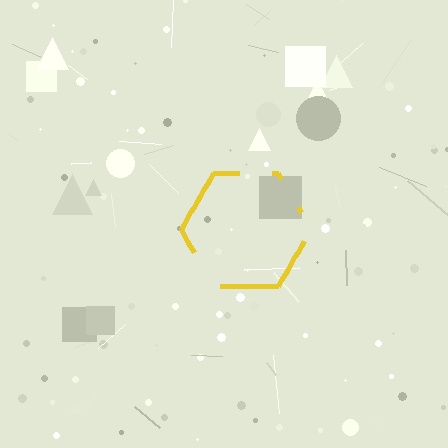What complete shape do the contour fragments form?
The contour fragments form a hexagon.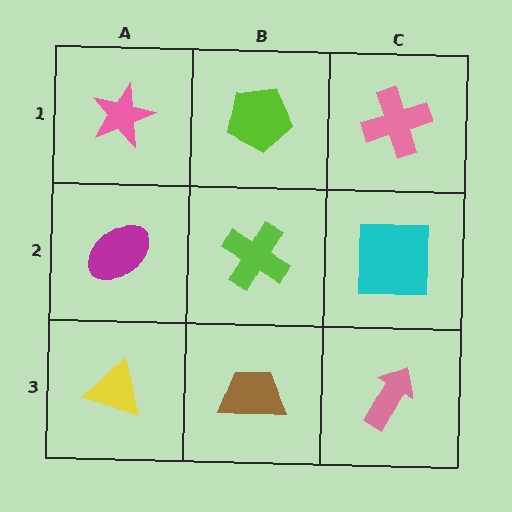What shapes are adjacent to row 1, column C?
A cyan square (row 2, column C), a lime pentagon (row 1, column B).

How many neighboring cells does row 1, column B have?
3.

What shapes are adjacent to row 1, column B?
A lime cross (row 2, column B), a pink star (row 1, column A), a pink cross (row 1, column C).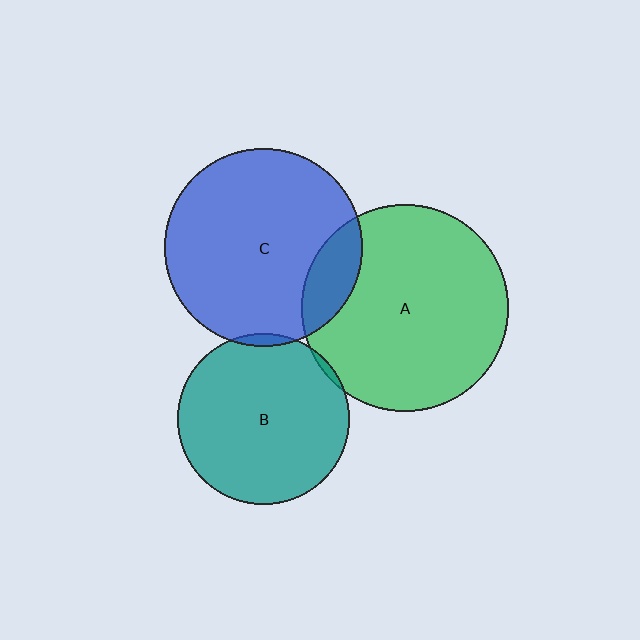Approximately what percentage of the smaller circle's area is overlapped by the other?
Approximately 5%.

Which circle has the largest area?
Circle A (green).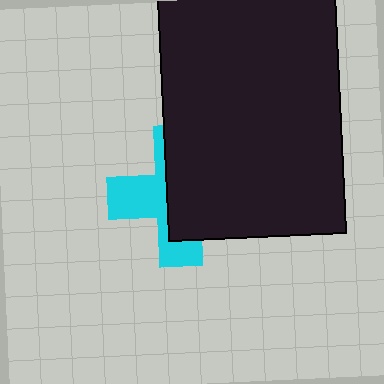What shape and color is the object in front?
The object in front is a black rectangle.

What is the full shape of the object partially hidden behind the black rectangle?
The partially hidden object is a cyan cross.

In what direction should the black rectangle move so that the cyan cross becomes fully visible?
The black rectangle should move right. That is the shortest direction to clear the overlap and leave the cyan cross fully visible.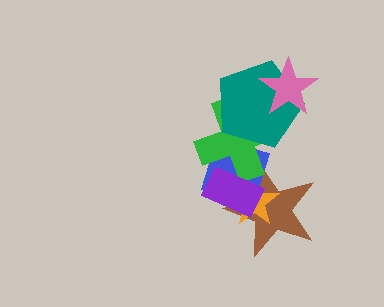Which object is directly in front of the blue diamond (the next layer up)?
The green cross is directly in front of the blue diamond.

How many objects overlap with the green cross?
4 objects overlap with the green cross.